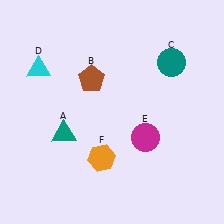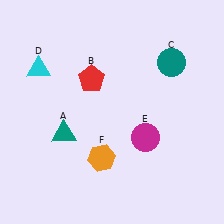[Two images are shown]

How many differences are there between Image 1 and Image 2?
There is 1 difference between the two images.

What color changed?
The pentagon (B) changed from brown in Image 1 to red in Image 2.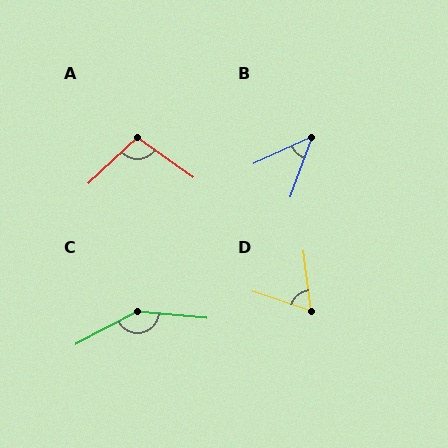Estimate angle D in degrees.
Approximately 64 degrees.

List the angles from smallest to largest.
B (46°), D (64°), A (101°), C (147°).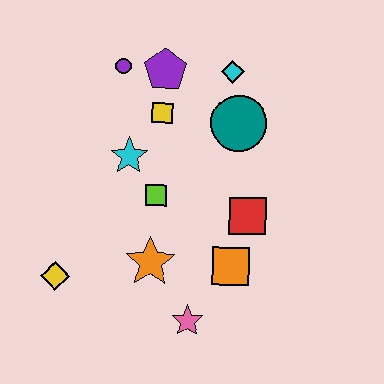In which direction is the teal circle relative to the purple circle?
The teal circle is to the right of the purple circle.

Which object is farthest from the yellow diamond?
The cyan diamond is farthest from the yellow diamond.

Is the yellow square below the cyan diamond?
Yes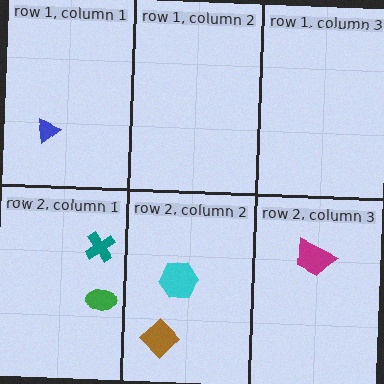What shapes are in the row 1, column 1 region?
The blue triangle.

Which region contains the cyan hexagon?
The row 2, column 2 region.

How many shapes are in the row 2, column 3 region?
1.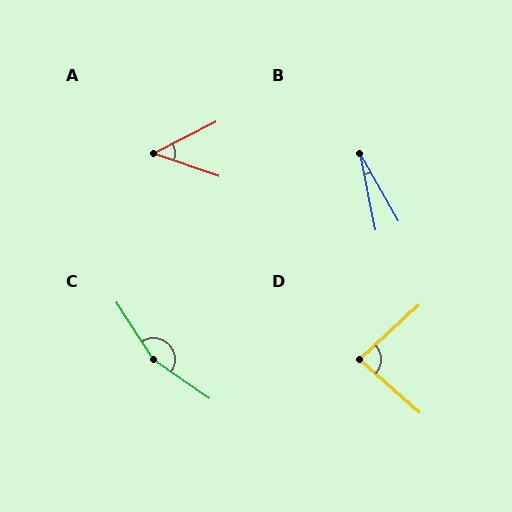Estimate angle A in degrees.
Approximately 46 degrees.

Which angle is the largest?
C, at approximately 157 degrees.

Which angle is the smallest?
B, at approximately 19 degrees.